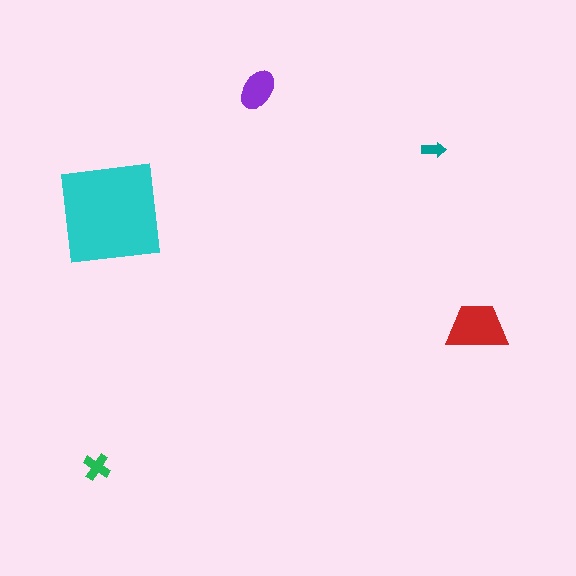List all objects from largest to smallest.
The cyan square, the red trapezoid, the purple ellipse, the green cross, the teal arrow.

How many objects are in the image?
There are 5 objects in the image.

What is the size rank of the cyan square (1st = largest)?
1st.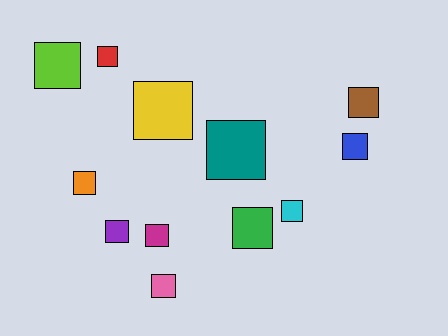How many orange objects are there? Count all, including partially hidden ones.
There is 1 orange object.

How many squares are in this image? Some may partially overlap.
There are 12 squares.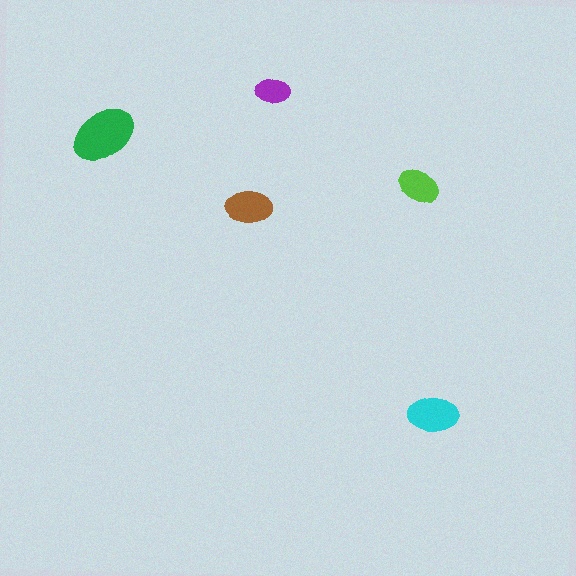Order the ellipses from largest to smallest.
the green one, the cyan one, the brown one, the lime one, the purple one.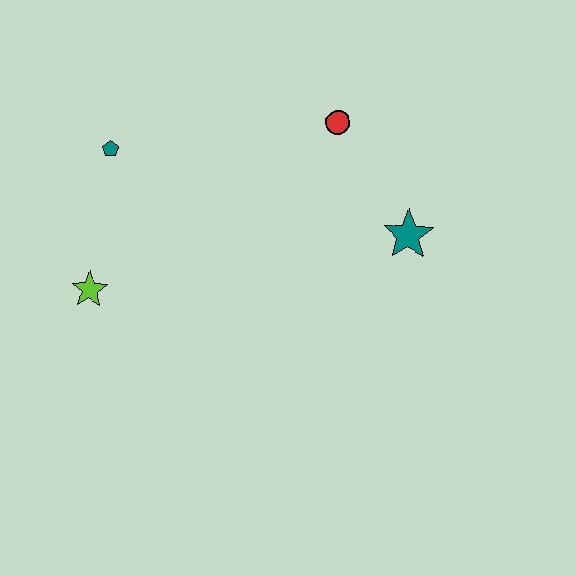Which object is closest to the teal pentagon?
The lime star is closest to the teal pentagon.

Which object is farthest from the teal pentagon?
The teal star is farthest from the teal pentagon.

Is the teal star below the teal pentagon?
Yes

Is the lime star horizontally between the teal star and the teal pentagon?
No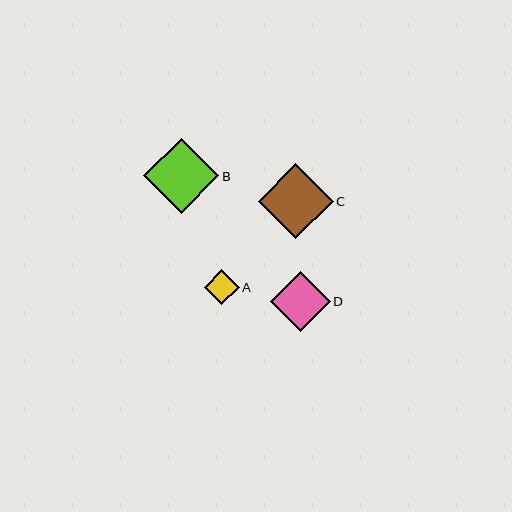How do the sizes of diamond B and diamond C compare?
Diamond B and diamond C are approximately the same size.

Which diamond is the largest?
Diamond B is the largest with a size of approximately 75 pixels.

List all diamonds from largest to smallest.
From largest to smallest: B, C, D, A.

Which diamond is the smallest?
Diamond A is the smallest with a size of approximately 34 pixels.